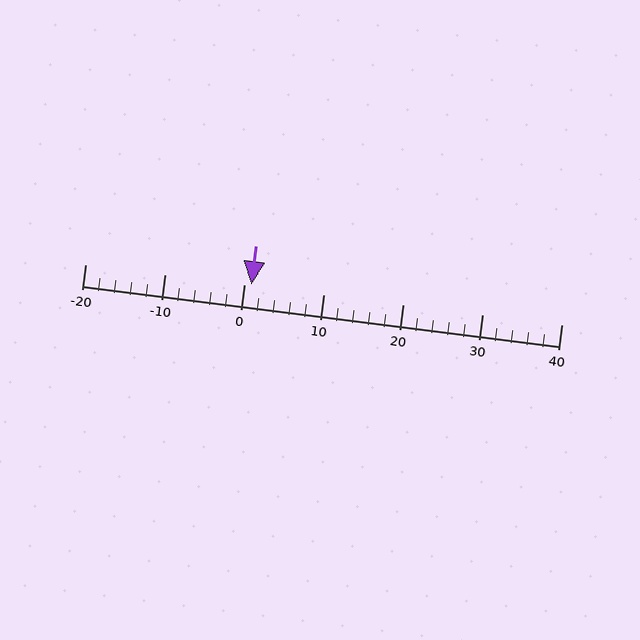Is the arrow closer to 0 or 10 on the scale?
The arrow is closer to 0.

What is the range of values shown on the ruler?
The ruler shows values from -20 to 40.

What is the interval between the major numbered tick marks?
The major tick marks are spaced 10 units apart.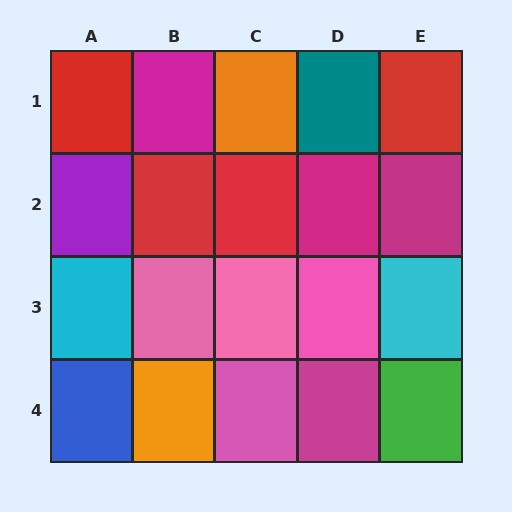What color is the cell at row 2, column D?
Magenta.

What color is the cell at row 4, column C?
Pink.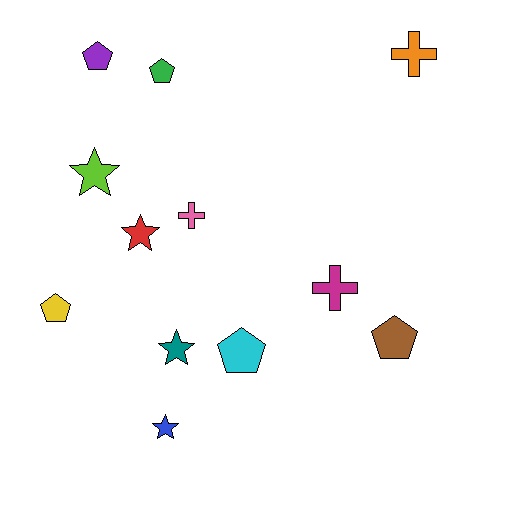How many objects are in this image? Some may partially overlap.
There are 12 objects.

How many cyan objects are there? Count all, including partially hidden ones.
There is 1 cyan object.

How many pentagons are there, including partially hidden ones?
There are 5 pentagons.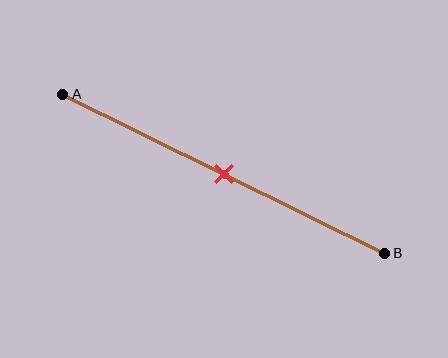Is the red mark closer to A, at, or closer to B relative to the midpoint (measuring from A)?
The red mark is approximately at the midpoint of segment AB.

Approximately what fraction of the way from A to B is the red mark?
The red mark is approximately 50% of the way from A to B.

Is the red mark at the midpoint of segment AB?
Yes, the mark is approximately at the midpoint.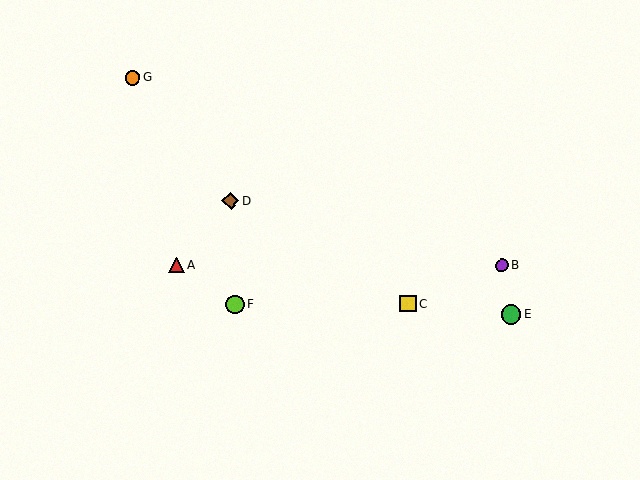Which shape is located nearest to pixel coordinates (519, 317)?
The green circle (labeled E) at (511, 314) is nearest to that location.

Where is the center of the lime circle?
The center of the lime circle is at (235, 304).